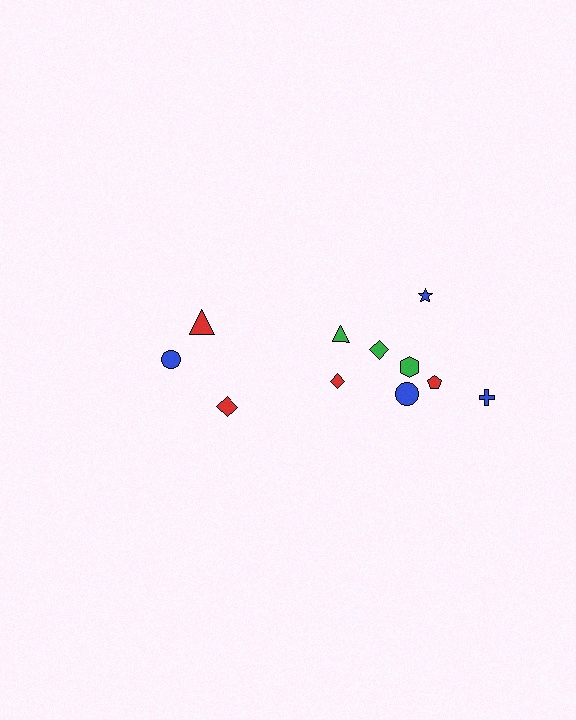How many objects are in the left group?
There are 3 objects.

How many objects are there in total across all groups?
There are 11 objects.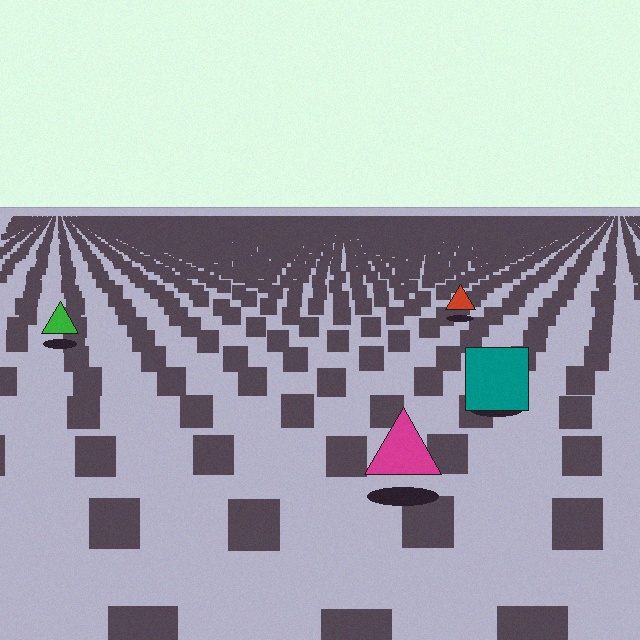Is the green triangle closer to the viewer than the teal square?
No. The teal square is closer — you can tell from the texture gradient: the ground texture is coarser near it.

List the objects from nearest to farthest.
From nearest to farthest: the magenta triangle, the teal square, the green triangle, the red triangle.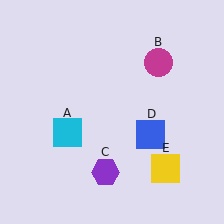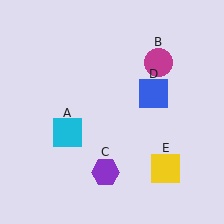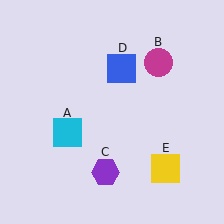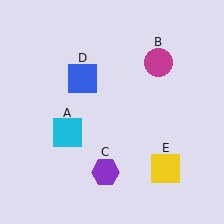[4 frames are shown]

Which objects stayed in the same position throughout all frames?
Cyan square (object A) and magenta circle (object B) and purple hexagon (object C) and yellow square (object E) remained stationary.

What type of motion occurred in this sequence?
The blue square (object D) rotated counterclockwise around the center of the scene.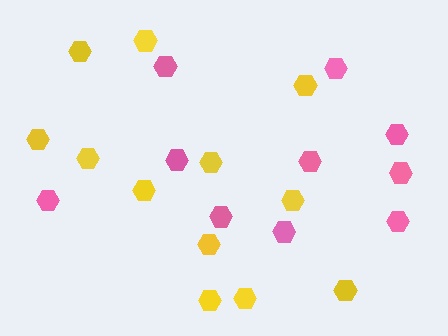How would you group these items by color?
There are 2 groups: one group of yellow hexagons (12) and one group of pink hexagons (10).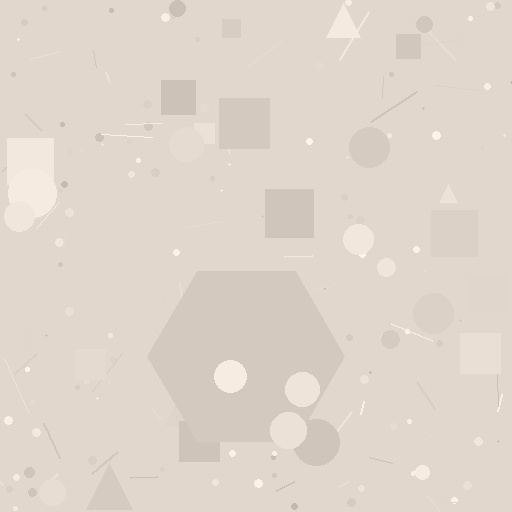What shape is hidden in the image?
A hexagon is hidden in the image.